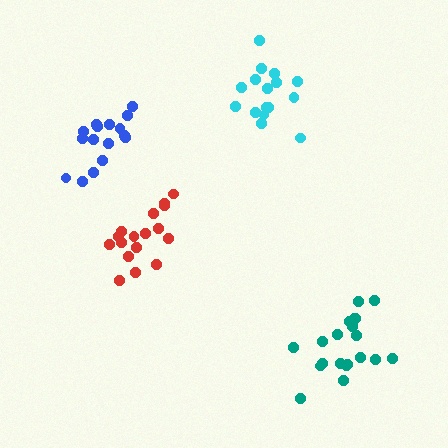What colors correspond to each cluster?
The clusters are colored: cyan, blue, red, teal.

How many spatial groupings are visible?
There are 4 spatial groupings.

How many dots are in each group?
Group 1: 16 dots, Group 2: 16 dots, Group 3: 17 dots, Group 4: 20 dots (69 total).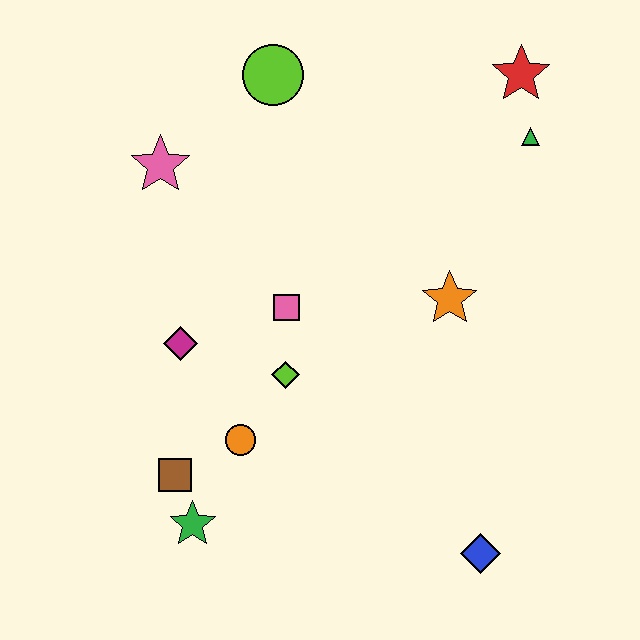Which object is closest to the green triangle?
The red star is closest to the green triangle.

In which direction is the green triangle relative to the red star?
The green triangle is below the red star.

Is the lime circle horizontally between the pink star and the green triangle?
Yes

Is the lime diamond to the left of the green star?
No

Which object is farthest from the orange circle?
The red star is farthest from the orange circle.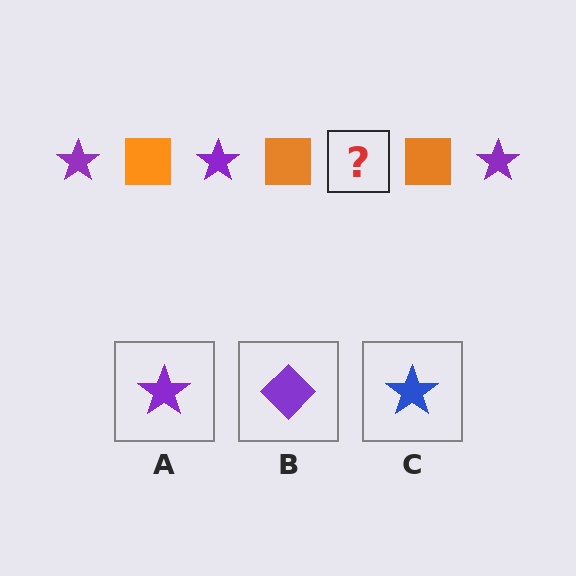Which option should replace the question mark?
Option A.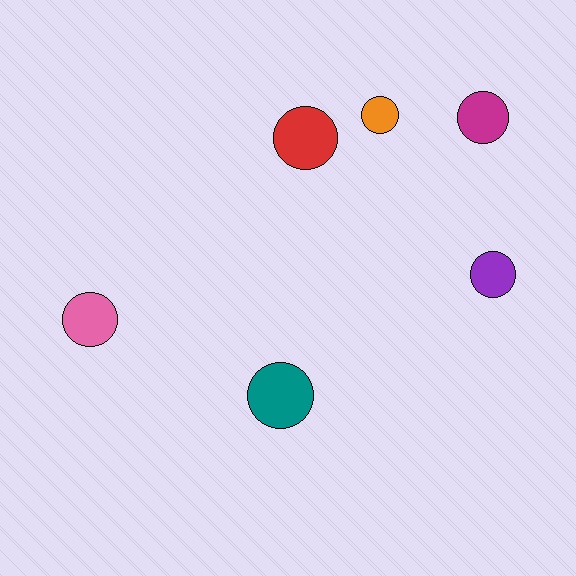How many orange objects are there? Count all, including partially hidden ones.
There is 1 orange object.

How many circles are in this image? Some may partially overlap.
There are 6 circles.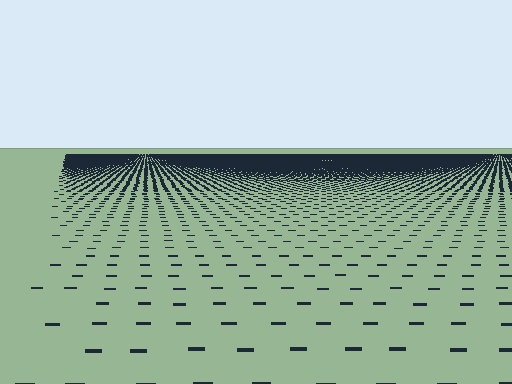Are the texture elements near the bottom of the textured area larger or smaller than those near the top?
Larger. Near the bottom, elements are closer to the viewer and appear at a bigger on-screen size.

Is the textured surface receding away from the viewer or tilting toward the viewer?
The surface is receding away from the viewer. Texture elements get smaller and denser toward the top.